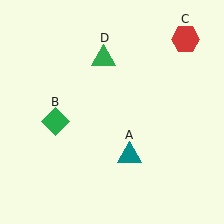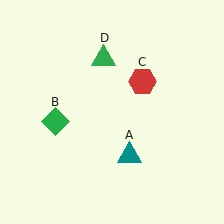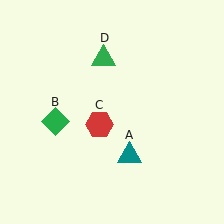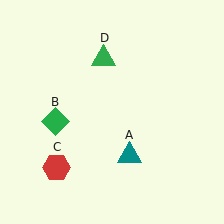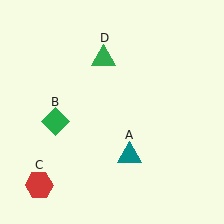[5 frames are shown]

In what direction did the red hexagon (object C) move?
The red hexagon (object C) moved down and to the left.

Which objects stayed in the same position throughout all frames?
Teal triangle (object A) and green diamond (object B) and green triangle (object D) remained stationary.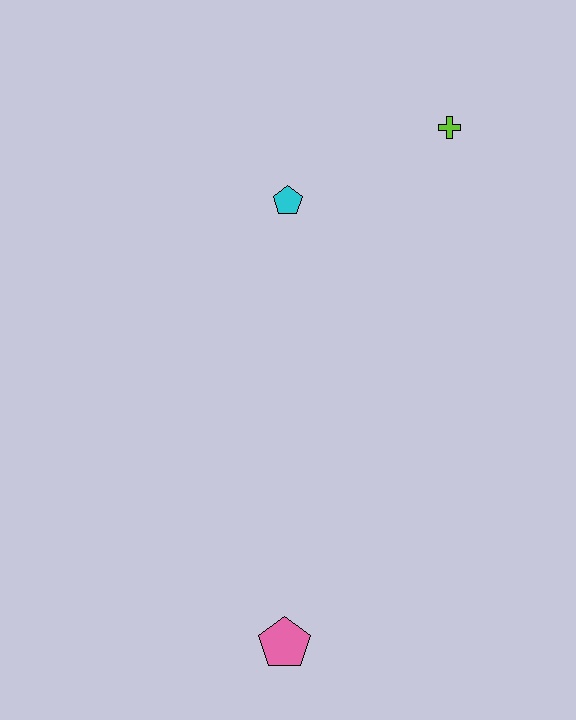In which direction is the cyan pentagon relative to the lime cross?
The cyan pentagon is to the left of the lime cross.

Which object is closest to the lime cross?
The cyan pentagon is closest to the lime cross.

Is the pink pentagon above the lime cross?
No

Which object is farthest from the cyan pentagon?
The pink pentagon is farthest from the cyan pentagon.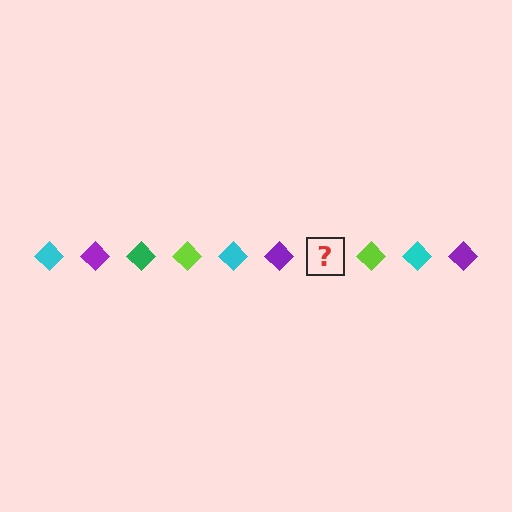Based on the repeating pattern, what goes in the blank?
The blank should be a green diamond.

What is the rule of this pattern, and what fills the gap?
The rule is that the pattern cycles through cyan, purple, green, lime diamonds. The gap should be filled with a green diamond.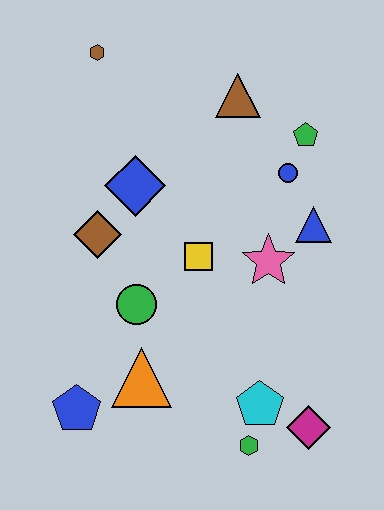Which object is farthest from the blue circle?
The blue pentagon is farthest from the blue circle.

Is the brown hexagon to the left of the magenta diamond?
Yes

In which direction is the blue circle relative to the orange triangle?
The blue circle is above the orange triangle.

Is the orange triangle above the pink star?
No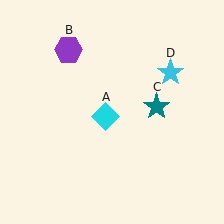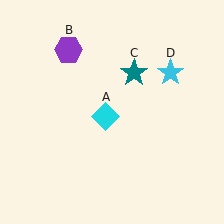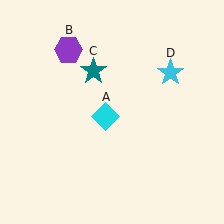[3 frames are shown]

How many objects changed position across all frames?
1 object changed position: teal star (object C).